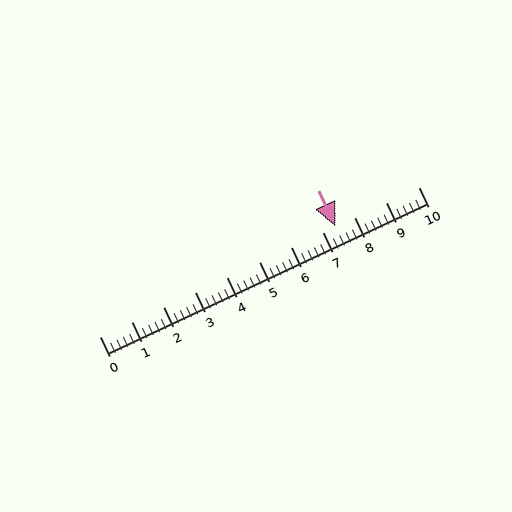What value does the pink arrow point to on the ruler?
The pink arrow points to approximately 7.4.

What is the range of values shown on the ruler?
The ruler shows values from 0 to 10.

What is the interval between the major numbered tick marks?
The major tick marks are spaced 1 units apart.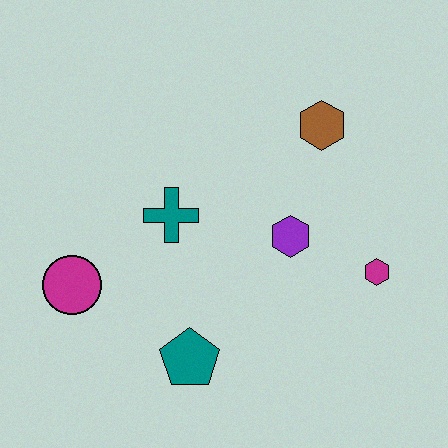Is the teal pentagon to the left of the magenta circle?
No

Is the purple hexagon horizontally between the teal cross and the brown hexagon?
Yes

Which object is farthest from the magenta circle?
The magenta hexagon is farthest from the magenta circle.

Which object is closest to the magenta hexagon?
The purple hexagon is closest to the magenta hexagon.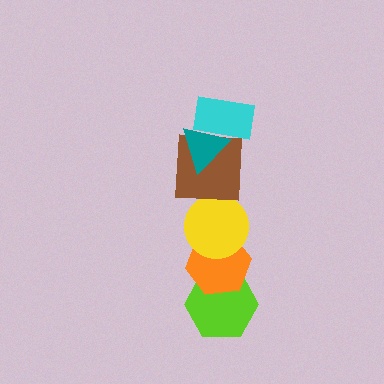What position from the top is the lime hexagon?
The lime hexagon is 6th from the top.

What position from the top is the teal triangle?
The teal triangle is 2nd from the top.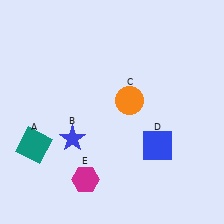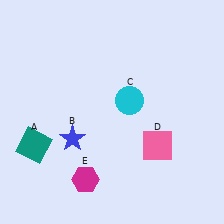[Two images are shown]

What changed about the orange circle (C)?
In Image 1, C is orange. In Image 2, it changed to cyan.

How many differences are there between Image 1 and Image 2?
There are 2 differences between the two images.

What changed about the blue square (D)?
In Image 1, D is blue. In Image 2, it changed to pink.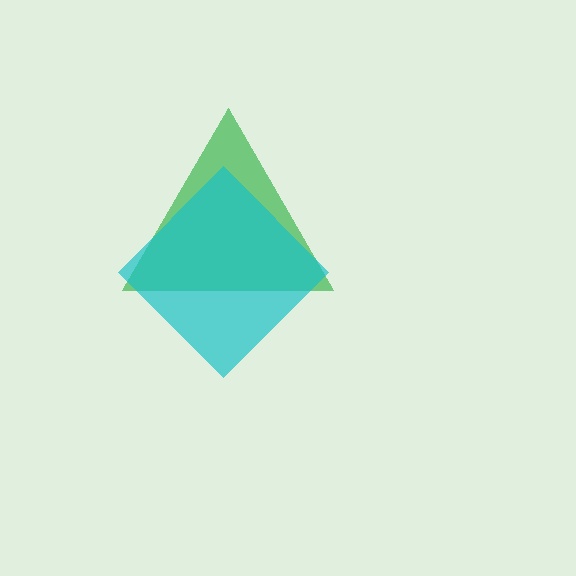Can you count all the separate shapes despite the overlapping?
Yes, there are 2 separate shapes.